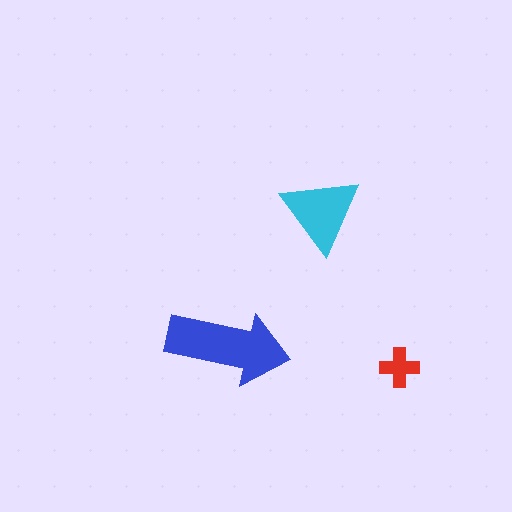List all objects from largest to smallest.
The blue arrow, the cyan triangle, the red cross.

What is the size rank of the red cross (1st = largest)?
3rd.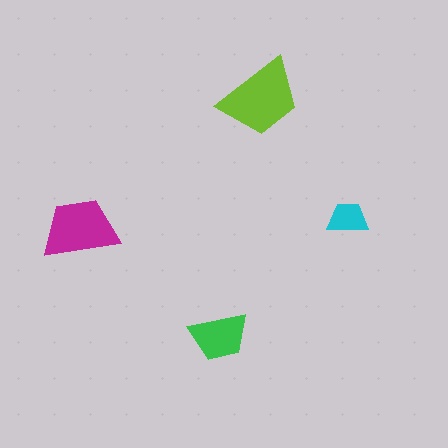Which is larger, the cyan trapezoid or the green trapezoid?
The green one.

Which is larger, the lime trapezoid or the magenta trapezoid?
The lime one.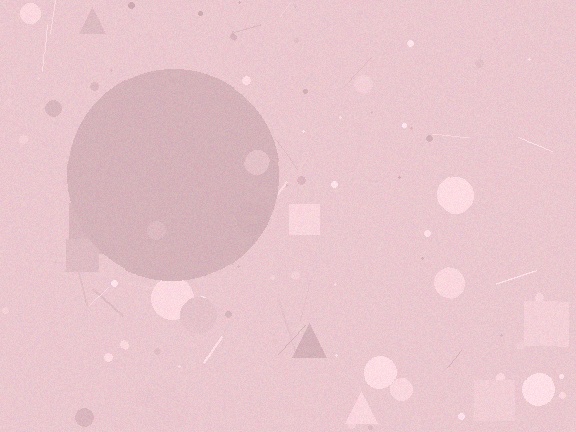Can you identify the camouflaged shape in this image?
The camouflaged shape is a circle.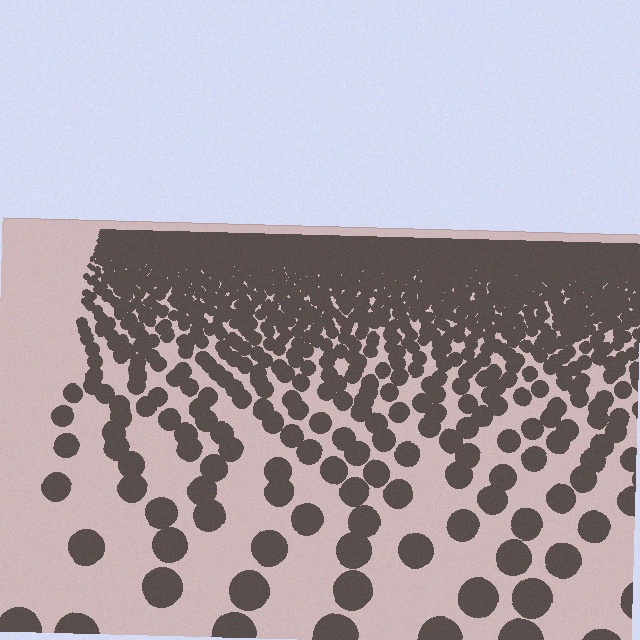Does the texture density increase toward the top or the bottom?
Density increases toward the top.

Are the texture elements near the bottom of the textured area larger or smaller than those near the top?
Larger. Near the bottom, elements are closer to the viewer and appear at a bigger on-screen size.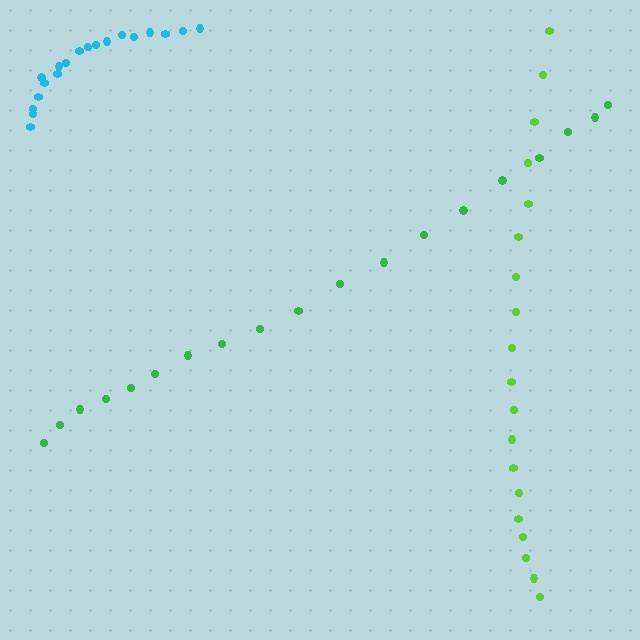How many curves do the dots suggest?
There are 3 distinct paths.